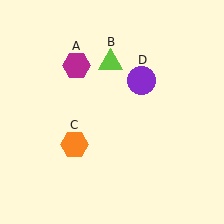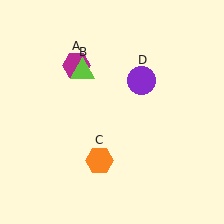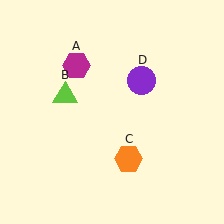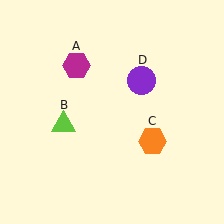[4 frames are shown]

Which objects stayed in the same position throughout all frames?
Magenta hexagon (object A) and purple circle (object D) remained stationary.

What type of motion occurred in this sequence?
The lime triangle (object B), orange hexagon (object C) rotated counterclockwise around the center of the scene.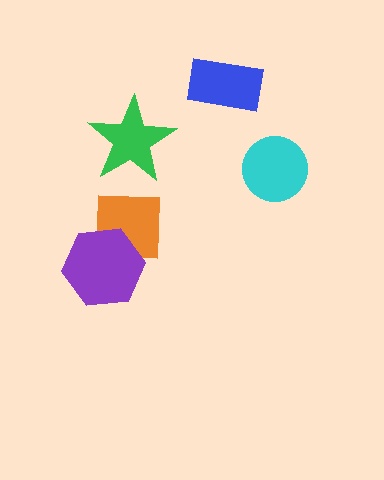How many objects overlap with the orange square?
1 object overlaps with the orange square.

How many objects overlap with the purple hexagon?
1 object overlaps with the purple hexagon.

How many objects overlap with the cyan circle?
0 objects overlap with the cyan circle.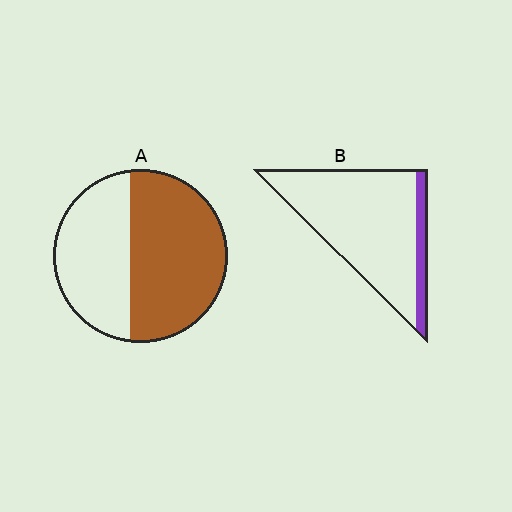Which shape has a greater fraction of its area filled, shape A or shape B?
Shape A.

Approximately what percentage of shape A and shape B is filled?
A is approximately 60% and B is approximately 15%.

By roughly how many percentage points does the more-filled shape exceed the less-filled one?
By roughly 45 percentage points (A over B).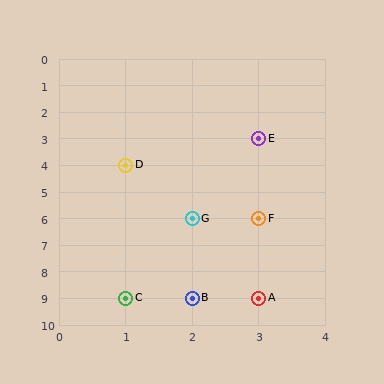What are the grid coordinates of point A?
Point A is at grid coordinates (3, 9).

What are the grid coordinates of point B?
Point B is at grid coordinates (2, 9).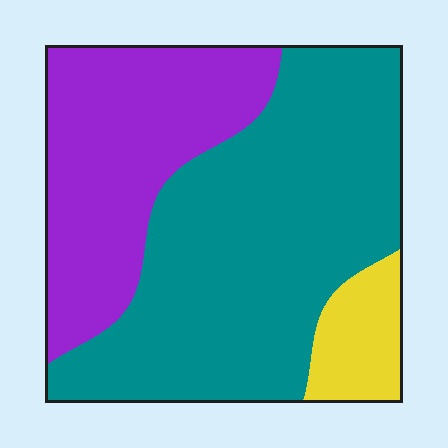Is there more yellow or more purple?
Purple.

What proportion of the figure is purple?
Purple takes up about one third (1/3) of the figure.